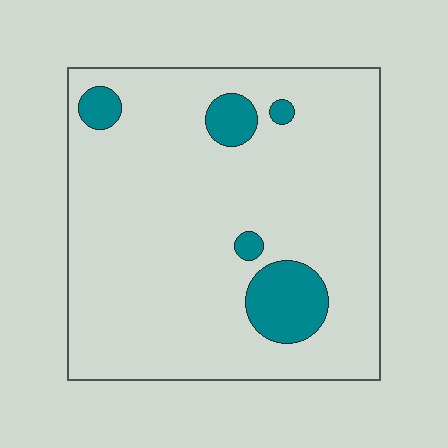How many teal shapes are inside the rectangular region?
5.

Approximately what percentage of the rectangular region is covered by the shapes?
Approximately 10%.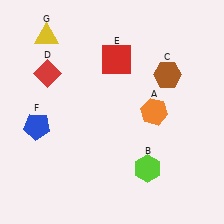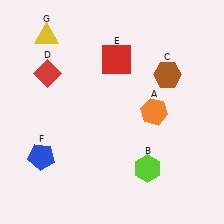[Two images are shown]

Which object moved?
The blue pentagon (F) moved down.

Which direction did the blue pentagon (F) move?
The blue pentagon (F) moved down.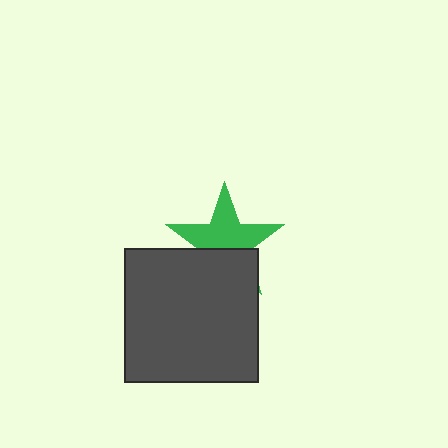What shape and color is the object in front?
The object in front is a dark gray square.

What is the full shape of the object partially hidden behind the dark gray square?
The partially hidden object is a green star.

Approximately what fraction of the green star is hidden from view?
Roughly 40% of the green star is hidden behind the dark gray square.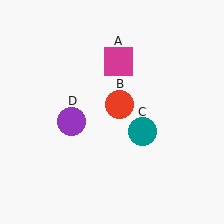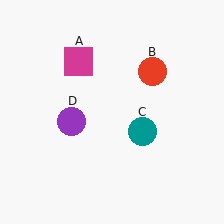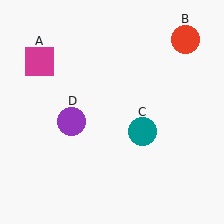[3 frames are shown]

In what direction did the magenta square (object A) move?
The magenta square (object A) moved left.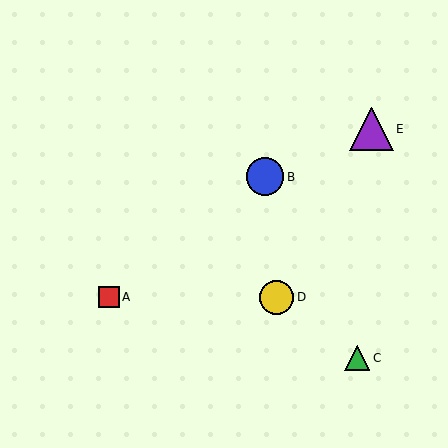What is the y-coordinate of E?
Object E is at y≈129.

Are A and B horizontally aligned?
No, A is at y≈297 and B is at y≈177.